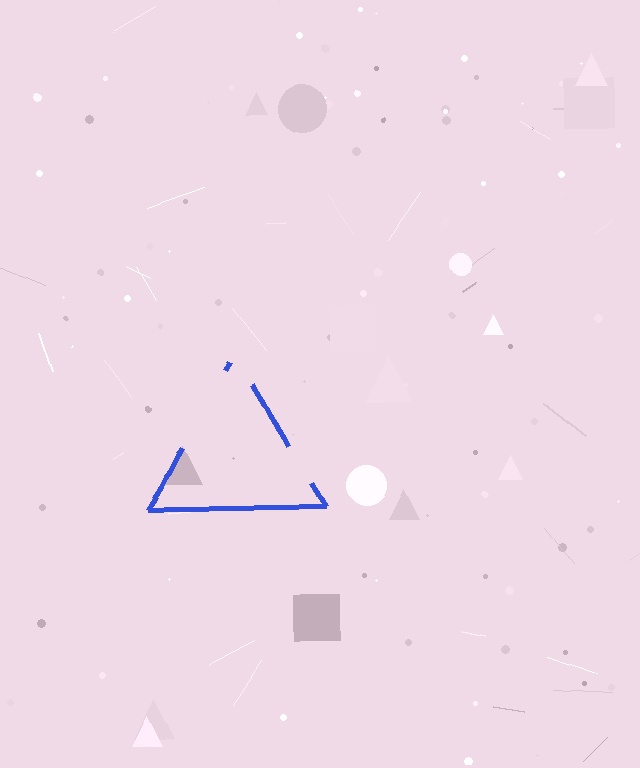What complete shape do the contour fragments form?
The contour fragments form a triangle.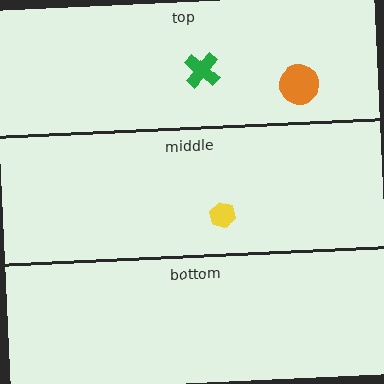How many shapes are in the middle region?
1.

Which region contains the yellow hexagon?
The middle region.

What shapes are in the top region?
The orange circle, the green cross.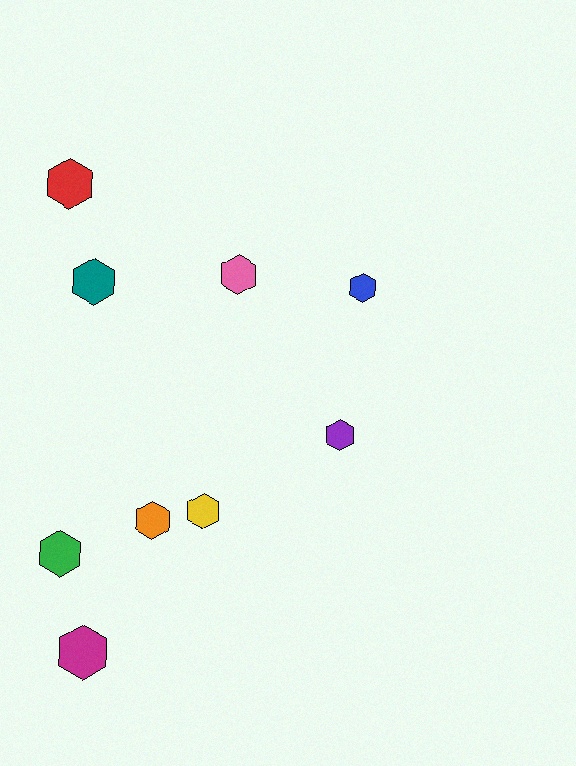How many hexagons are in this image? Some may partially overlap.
There are 9 hexagons.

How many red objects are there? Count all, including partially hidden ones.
There is 1 red object.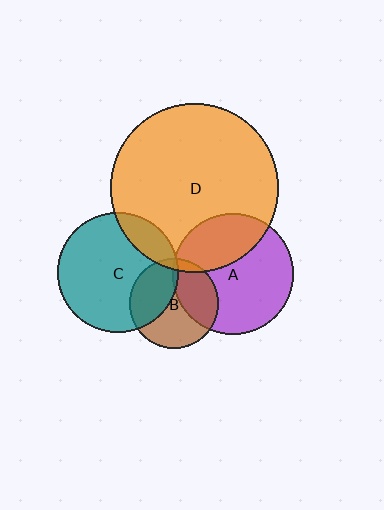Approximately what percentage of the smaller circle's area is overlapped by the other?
Approximately 35%.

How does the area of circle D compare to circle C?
Approximately 2.0 times.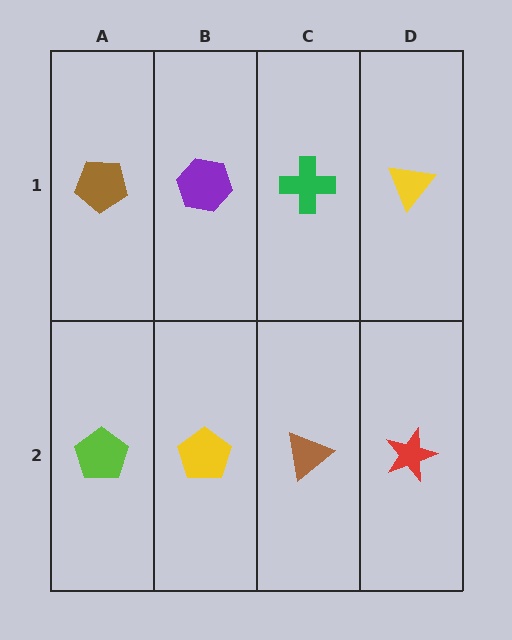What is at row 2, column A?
A lime pentagon.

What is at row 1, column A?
A brown pentagon.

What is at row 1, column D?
A yellow triangle.